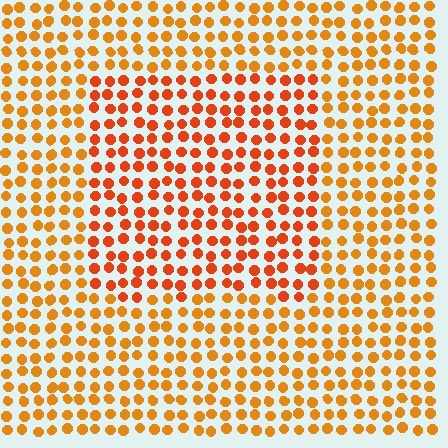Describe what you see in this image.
The image is filled with small orange elements in a uniform arrangement. A rectangle-shaped region is visible where the elements are tinted to a slightly different hue, forming a subtle color boundary.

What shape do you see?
I see a rectangle.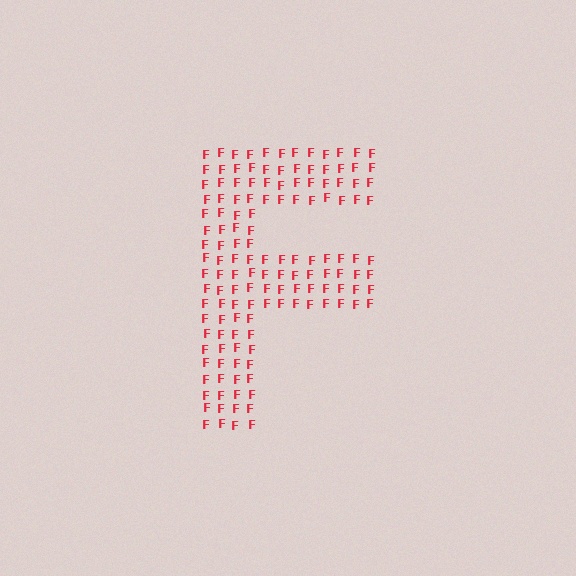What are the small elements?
The small elements are letter F's.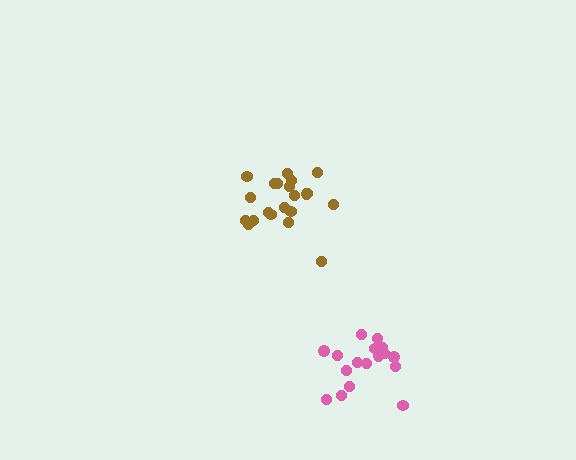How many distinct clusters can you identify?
There are 2 distinct clusters.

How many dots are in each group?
Group 1: 17 dots, Group 2: 21 dots (38 total).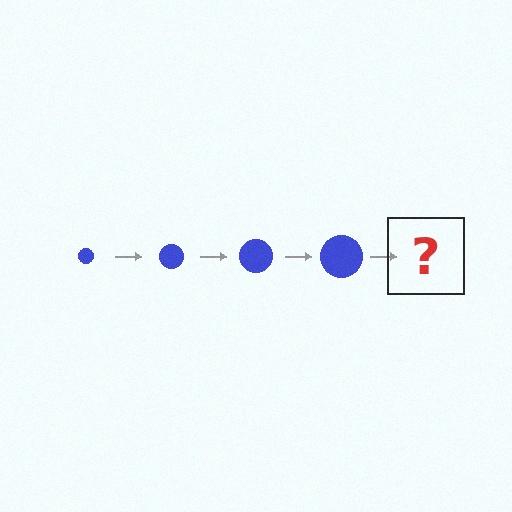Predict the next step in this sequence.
The next step is a blue circle, larger than the previous one.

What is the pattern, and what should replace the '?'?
The pattern is that the circle gets progressively larger each step. The '?' should be a blue circle, larger than the previous one.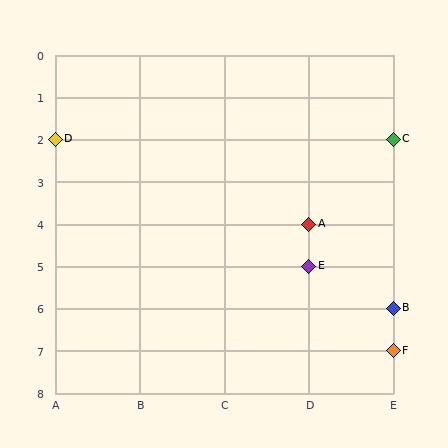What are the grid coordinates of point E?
Point E is at grid coordinates (D, 5).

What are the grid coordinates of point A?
Point A is at grid coordinates (D, 4).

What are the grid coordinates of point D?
Point D is at grid coordinates (A, 2).